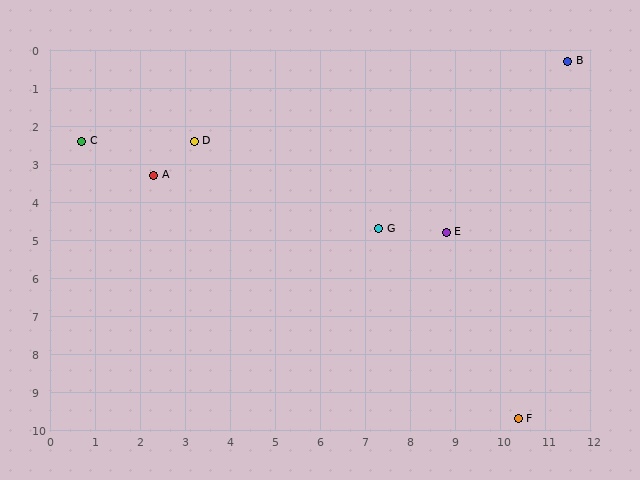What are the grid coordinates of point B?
Point B is at approximately (11.5, 0.3).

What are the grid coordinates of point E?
Point E is at approximately (8.8, 4.8).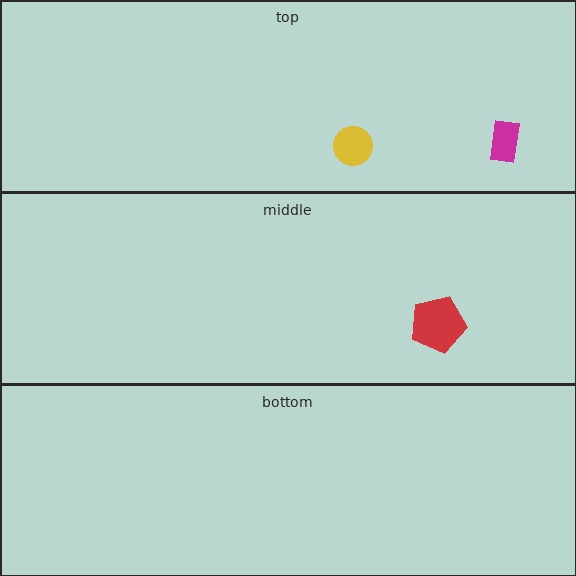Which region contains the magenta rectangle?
The top region.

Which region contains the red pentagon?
The middle region.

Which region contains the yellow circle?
The top region.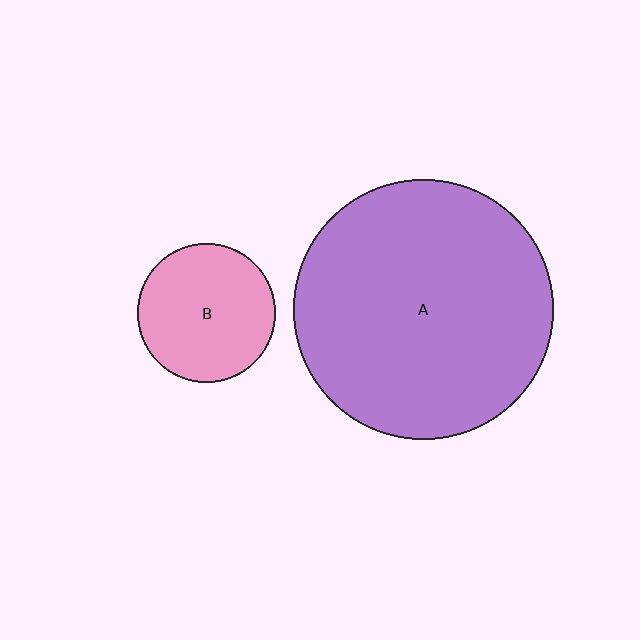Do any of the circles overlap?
No, none of the circles overlap.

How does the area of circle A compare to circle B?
Approximately 3.5 times.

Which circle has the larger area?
Circle A (purple).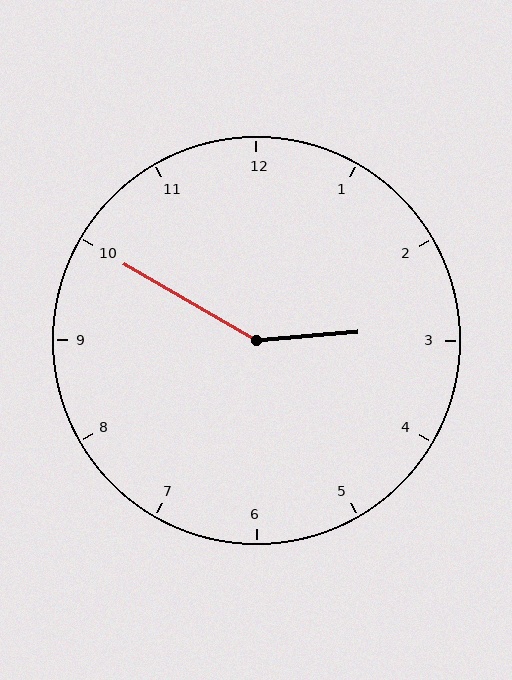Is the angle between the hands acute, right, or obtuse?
It is obtuse.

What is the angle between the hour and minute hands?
Approximately 145 degrees.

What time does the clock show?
2:50.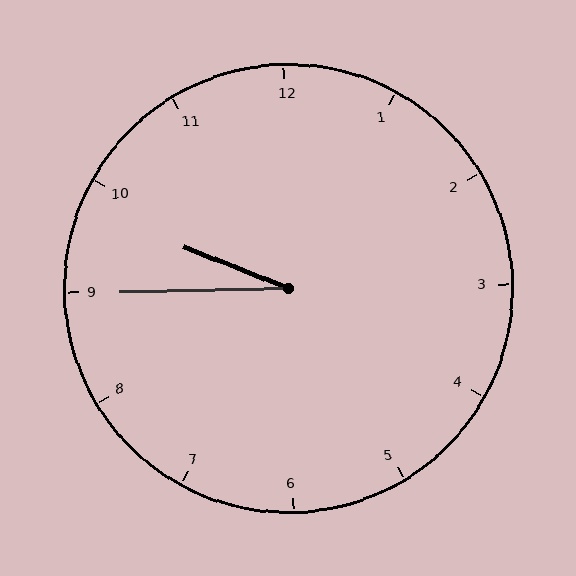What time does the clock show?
9:45.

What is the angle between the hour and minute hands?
Approximately 22 degrees.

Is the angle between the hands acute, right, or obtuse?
It is acute.